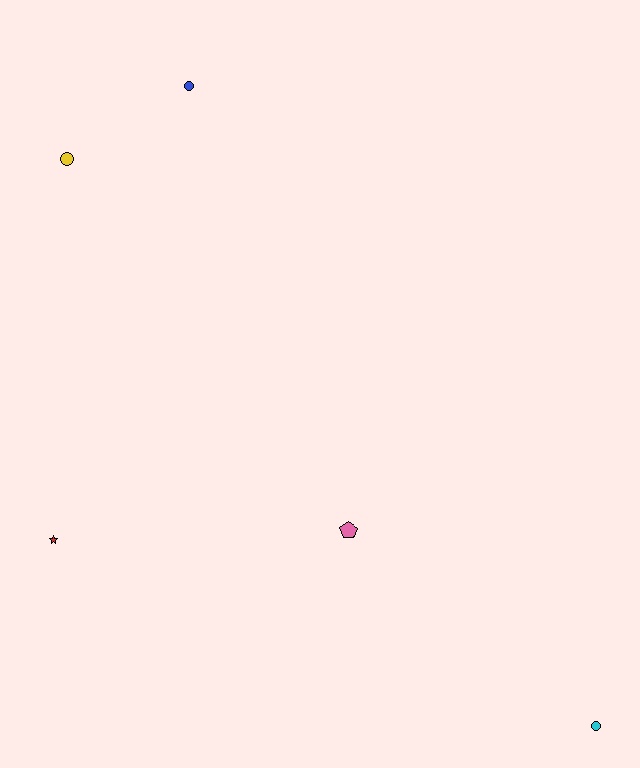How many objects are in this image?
There are 5 objects.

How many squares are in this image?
There are no squares.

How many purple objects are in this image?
There are no purple objects.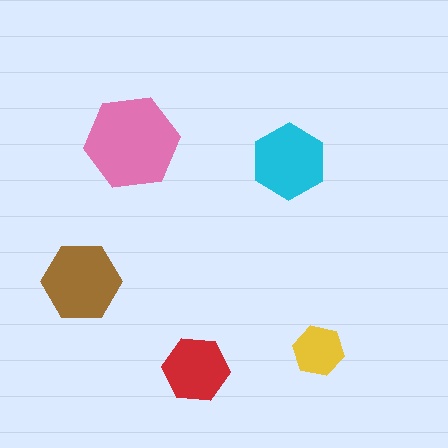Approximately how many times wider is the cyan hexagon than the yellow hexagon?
About 1.5 times wider.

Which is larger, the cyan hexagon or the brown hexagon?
The brown one.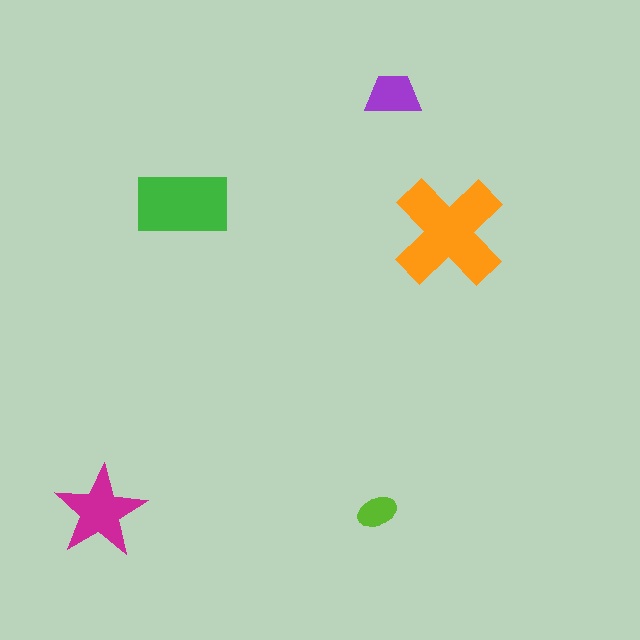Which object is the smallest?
The lime ellipse.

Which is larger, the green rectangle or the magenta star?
The green rectangle.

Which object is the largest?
The orange cross.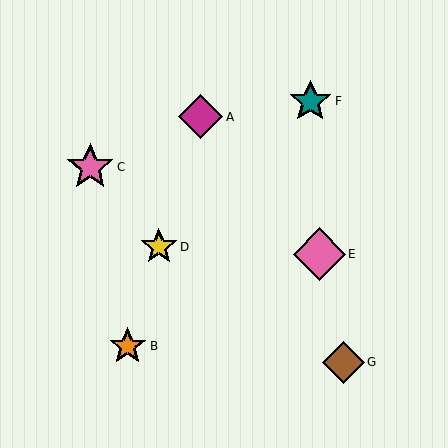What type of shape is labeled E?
Shape E is a pink diamond.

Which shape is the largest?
The pink diamond (labeled E) is the largest.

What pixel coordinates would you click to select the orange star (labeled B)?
Click at (128, 346) to select the orange star B.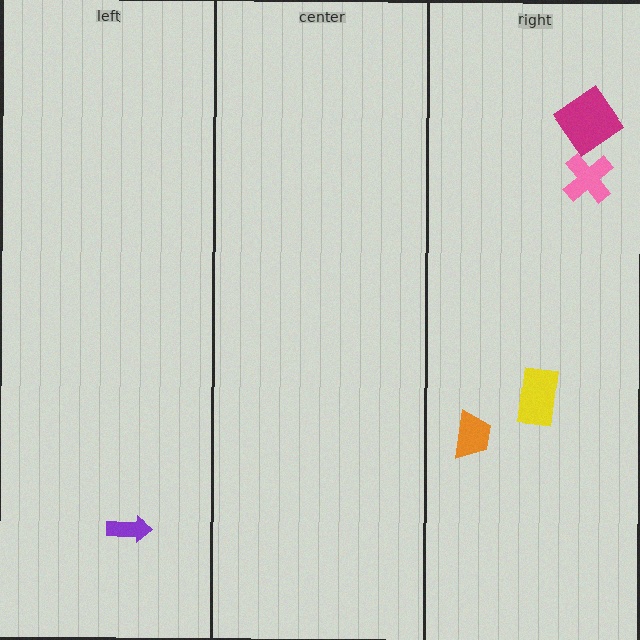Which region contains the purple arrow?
The left region.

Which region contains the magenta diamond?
The right region.